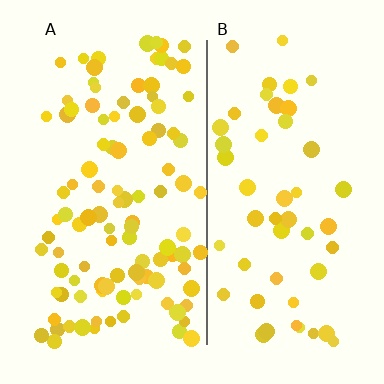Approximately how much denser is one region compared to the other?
Approximately 2.1× — region A over region B.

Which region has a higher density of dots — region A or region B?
A (the left).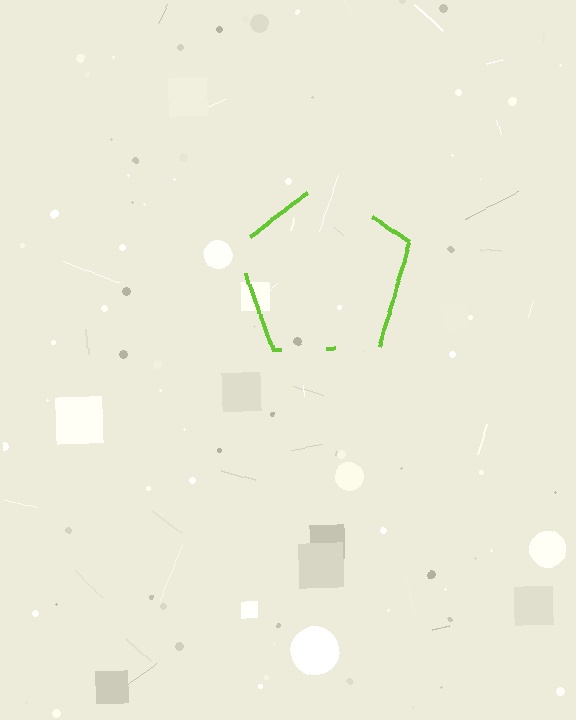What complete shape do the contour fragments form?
The contour fragments form a pentagon.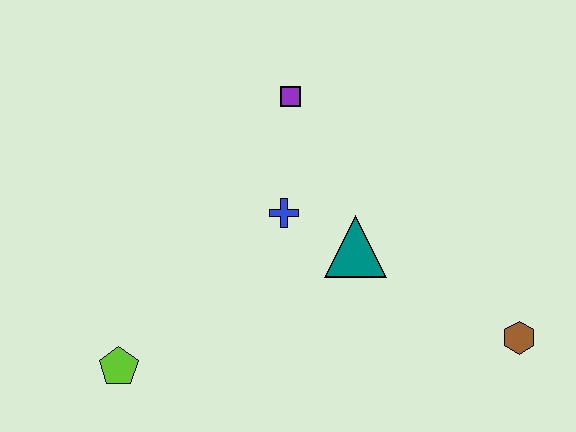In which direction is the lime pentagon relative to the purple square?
The lime pentagon is below the purple square.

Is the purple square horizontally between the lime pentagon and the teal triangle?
Yes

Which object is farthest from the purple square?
The brown hexagon is farthest from the purple square.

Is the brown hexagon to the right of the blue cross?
Yes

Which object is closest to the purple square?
The blue cross is closest to the purple square.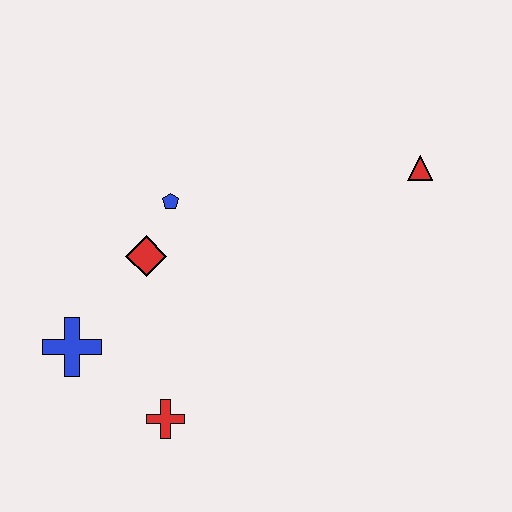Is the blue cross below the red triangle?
Yes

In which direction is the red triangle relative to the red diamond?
The red triangle is to the right of the red diamond.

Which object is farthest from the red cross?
The red triangle is farthest from the red cross.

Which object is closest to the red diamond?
The blue pentagon is closest to the red diamond.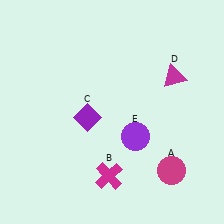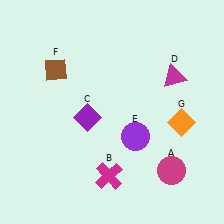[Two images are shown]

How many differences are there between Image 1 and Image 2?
There are 2 differences between the two images.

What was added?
A brown diamond (F), an orange diamond (G) were added in Image 2.